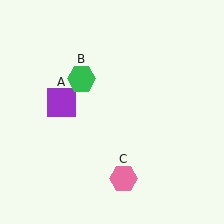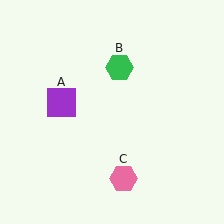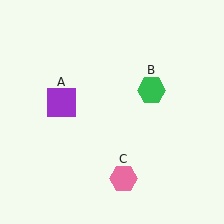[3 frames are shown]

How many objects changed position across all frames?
1 object changed position: green hexagon (object B).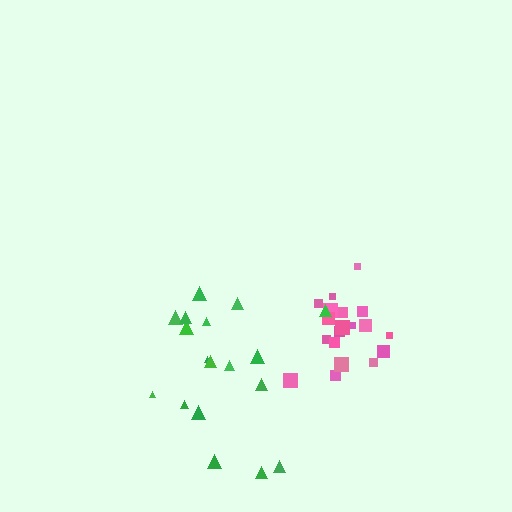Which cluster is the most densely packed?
Pink.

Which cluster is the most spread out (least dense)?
Green.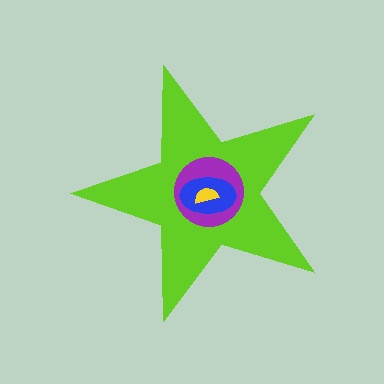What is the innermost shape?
The yellow semicircle.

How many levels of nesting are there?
4.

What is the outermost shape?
The lime star.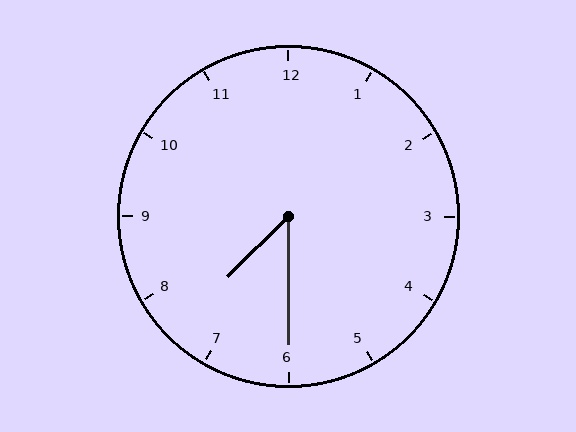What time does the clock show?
7:30.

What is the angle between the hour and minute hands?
Approximately 45 degrees.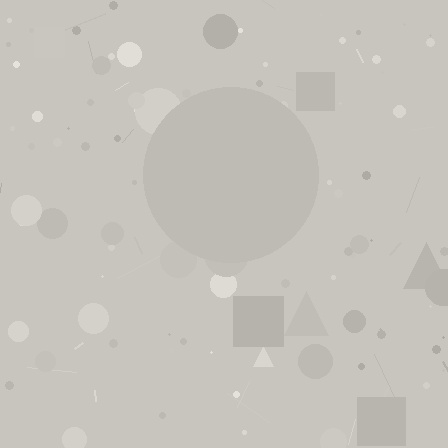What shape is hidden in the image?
A circle is hidden in the image.